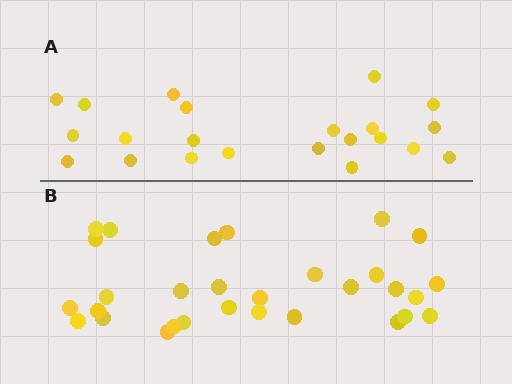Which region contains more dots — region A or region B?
Region B (the bottom region) has more dots.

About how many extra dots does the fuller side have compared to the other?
Region B has roughly 8 or so more dots than region A.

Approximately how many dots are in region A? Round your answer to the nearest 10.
About 20 dots. (The exact count is 22, which rounds to 20.)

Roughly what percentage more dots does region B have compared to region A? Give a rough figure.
About 35% more.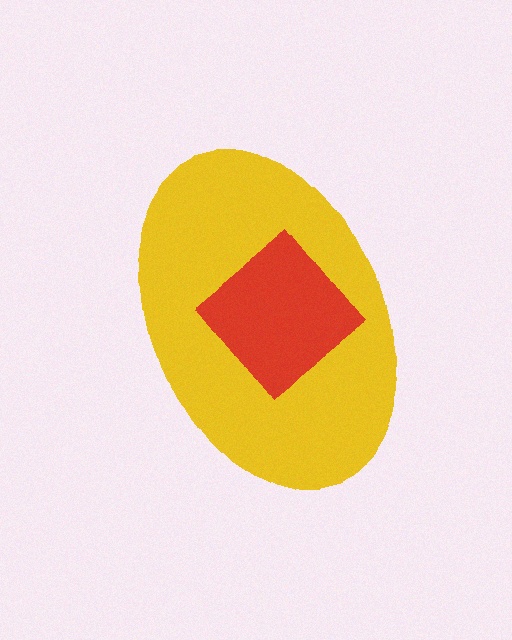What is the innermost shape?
The red diamond.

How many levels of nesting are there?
2.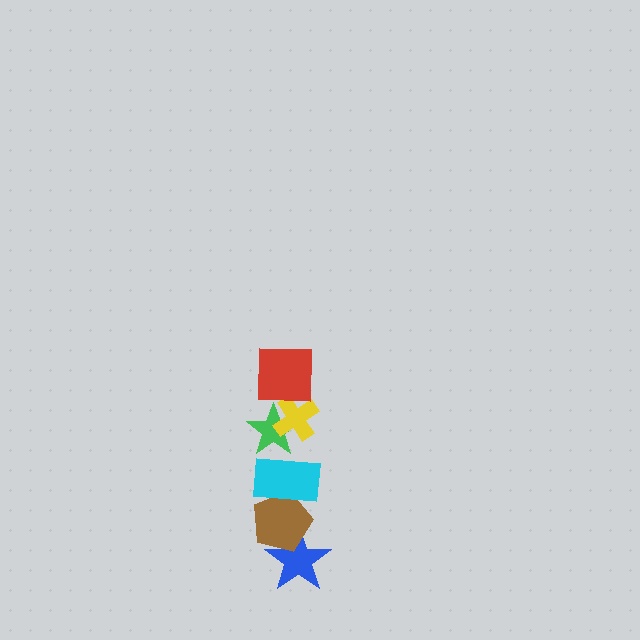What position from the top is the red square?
The red square is 1st from the top.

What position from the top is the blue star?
The blue star is 6th from the top.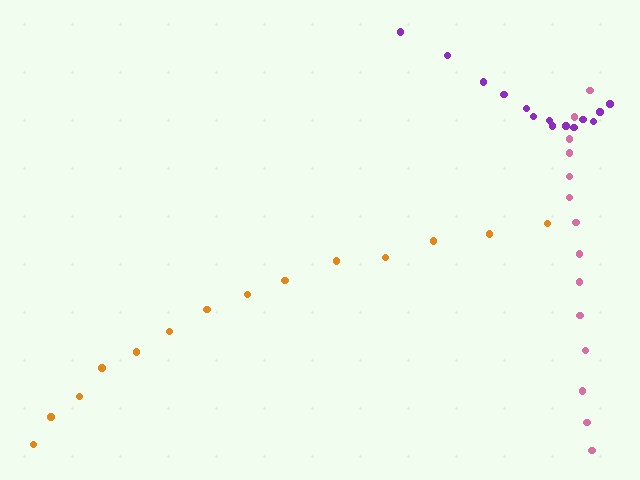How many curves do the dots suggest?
There are 3 distinct paths.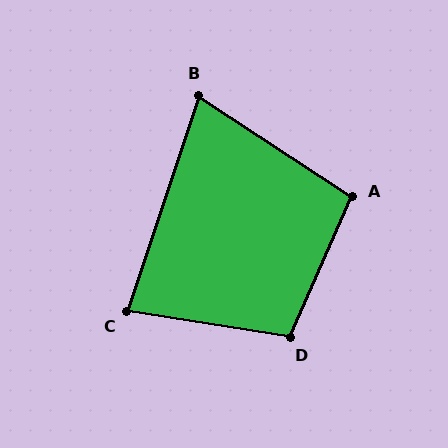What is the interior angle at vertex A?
Approximately 100 degrees (obtuse).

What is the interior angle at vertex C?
Approximately 80 degrees (acute).